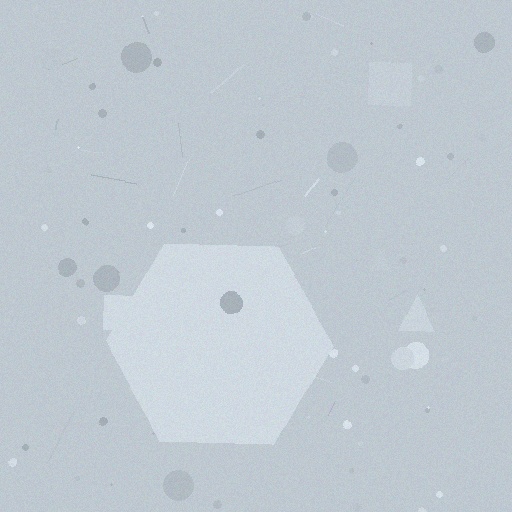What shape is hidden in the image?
A hexagon is hidden in the image.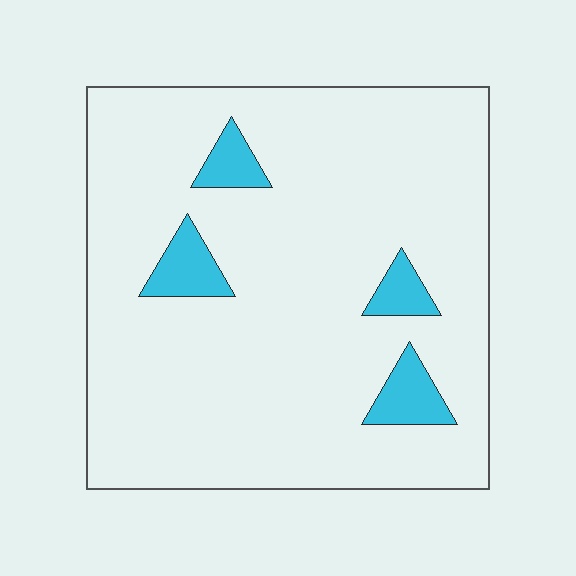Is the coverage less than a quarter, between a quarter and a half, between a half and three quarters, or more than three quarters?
Less than a quarter.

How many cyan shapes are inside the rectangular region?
4.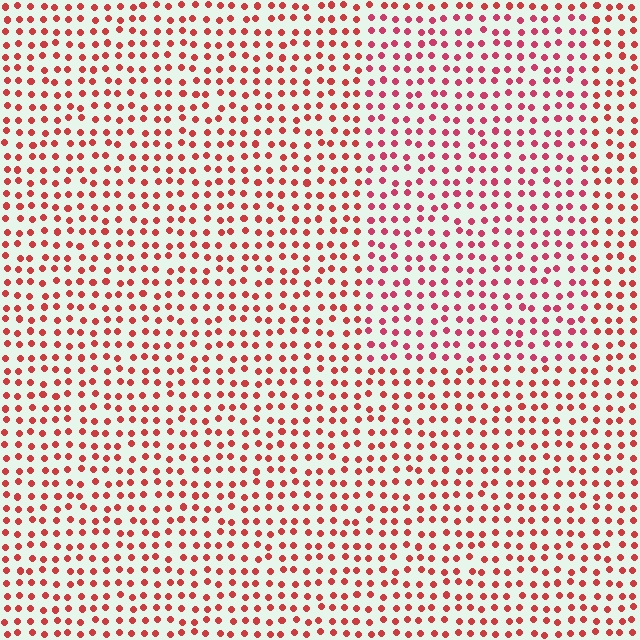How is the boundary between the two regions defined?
The boundary is defined purely by a slight shift in hue (about 18 degrees). Spacing, size, and orientation are identical on both sides.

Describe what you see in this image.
The image is filled with small red elements in a uniform arrangement. A rectangle-shaped region is visible where the elements are tinted to a slightly different hue, forming a subtle color boundary.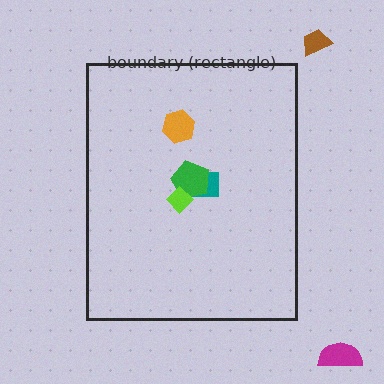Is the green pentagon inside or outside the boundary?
Inside.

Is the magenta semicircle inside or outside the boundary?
Outside.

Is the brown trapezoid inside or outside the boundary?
Outside.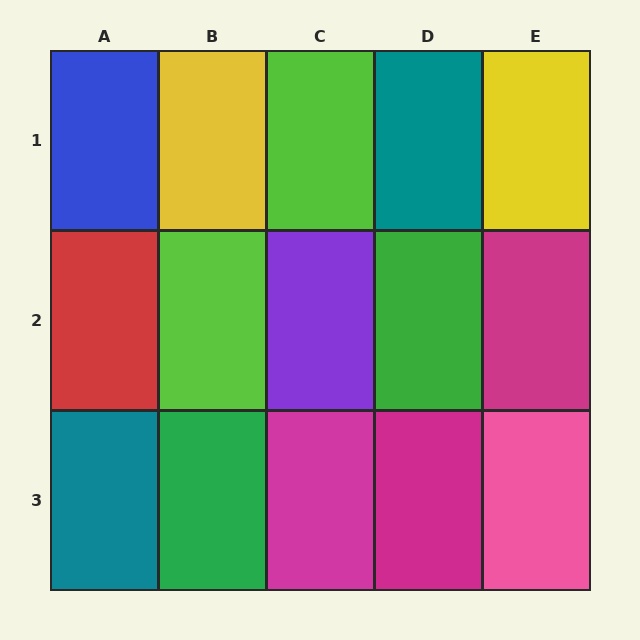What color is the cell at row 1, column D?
Teal.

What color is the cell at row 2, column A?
Red.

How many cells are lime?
2 cells are lime.